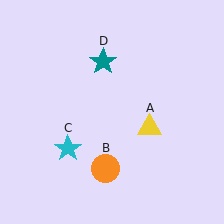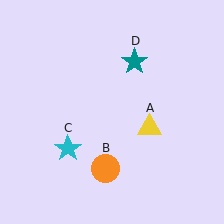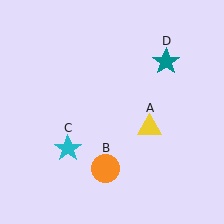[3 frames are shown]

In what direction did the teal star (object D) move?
The teal star (object D) moved right.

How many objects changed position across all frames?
1 object changed position: teal star (object D).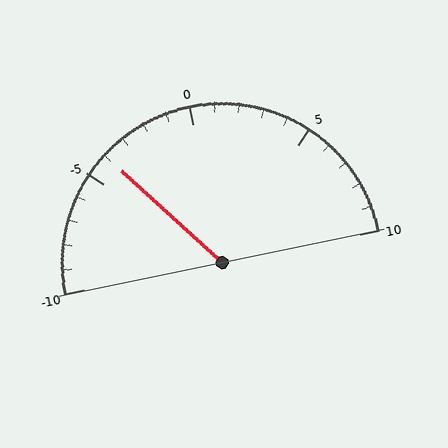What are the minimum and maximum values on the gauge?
The gauge ranges from -10 to 10.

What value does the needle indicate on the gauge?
The needle indicates approximately -4.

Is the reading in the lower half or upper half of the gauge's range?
The reading is in the lower half of the range (-10 to 10).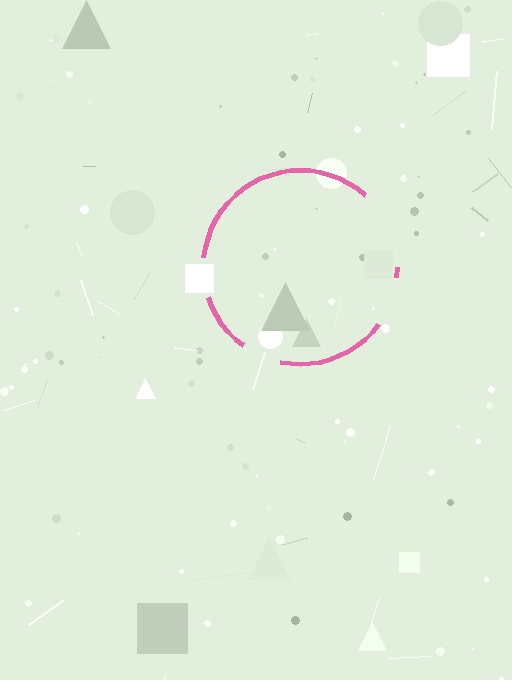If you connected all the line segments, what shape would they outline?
They would outline a circle.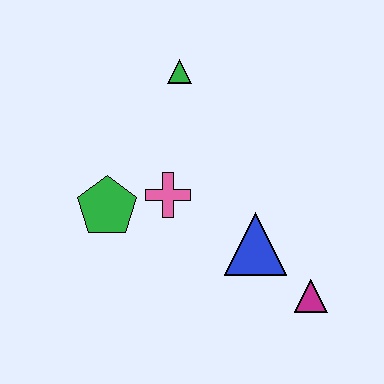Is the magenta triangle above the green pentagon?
No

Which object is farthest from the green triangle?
The magenta triangle is farthest from the green triangle.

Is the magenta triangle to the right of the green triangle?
Yes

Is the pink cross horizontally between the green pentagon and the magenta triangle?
Yes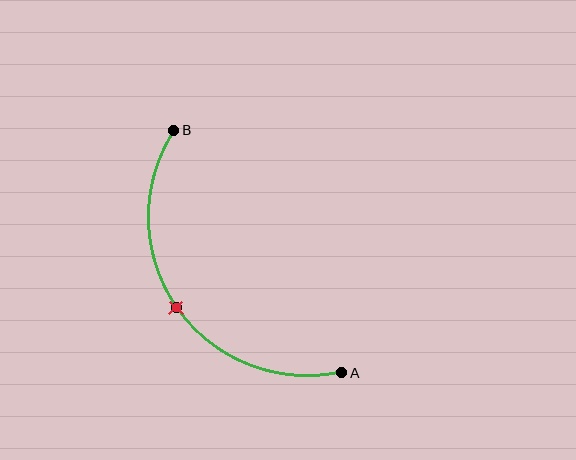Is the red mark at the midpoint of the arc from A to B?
Yes. The red mark lies on the arc at equal arc-length from both A and B — it is the arc midpoint.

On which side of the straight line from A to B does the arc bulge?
The arc bulges below and to the left of the straight line connecting A and B.